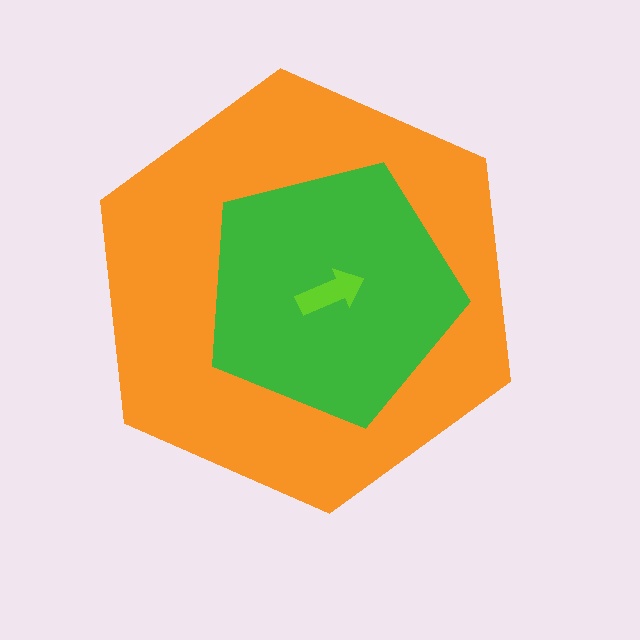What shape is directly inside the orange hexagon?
The green pentagon.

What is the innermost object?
The lime arrow.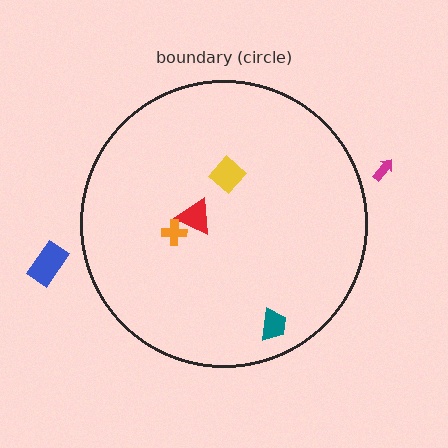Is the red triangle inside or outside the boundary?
Inside.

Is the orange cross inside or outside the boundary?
Inside.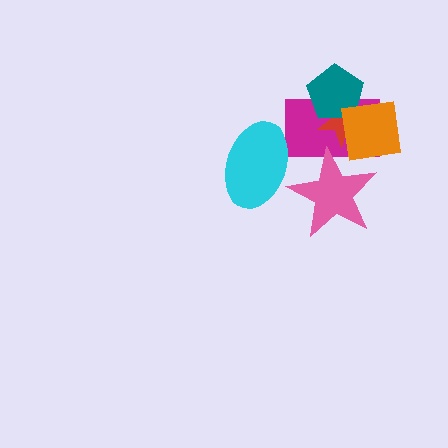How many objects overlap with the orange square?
4 objects overlap with the orange square.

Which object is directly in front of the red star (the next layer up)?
The teal pentagon is directly in front of the red star.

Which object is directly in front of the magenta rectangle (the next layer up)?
The red star is directly in front of the magenta rectangle.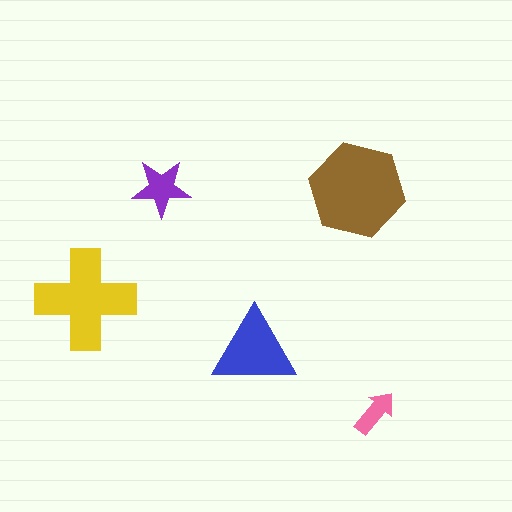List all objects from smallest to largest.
The pink arrow, the purple star, the blue triangle, the yellow cross, the brown hexagon.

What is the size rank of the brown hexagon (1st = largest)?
1st.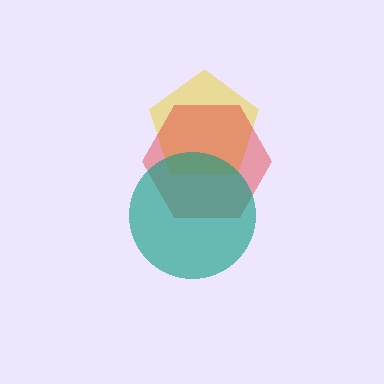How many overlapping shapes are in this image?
There are 3 overlapping shapes in the image.